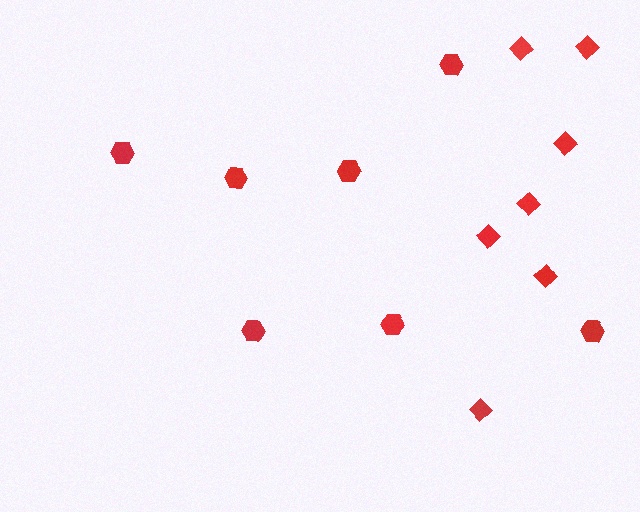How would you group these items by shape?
There are 2 groups: one group of hexagons (7) and one group of diamonds (7).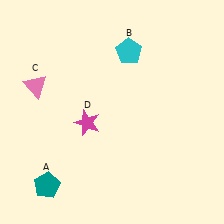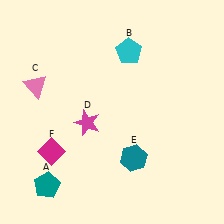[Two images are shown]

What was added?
A teal hexagon (E), a magenta diamond (F) were added in Image 2.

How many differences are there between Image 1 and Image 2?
There are 2 differences between the two images.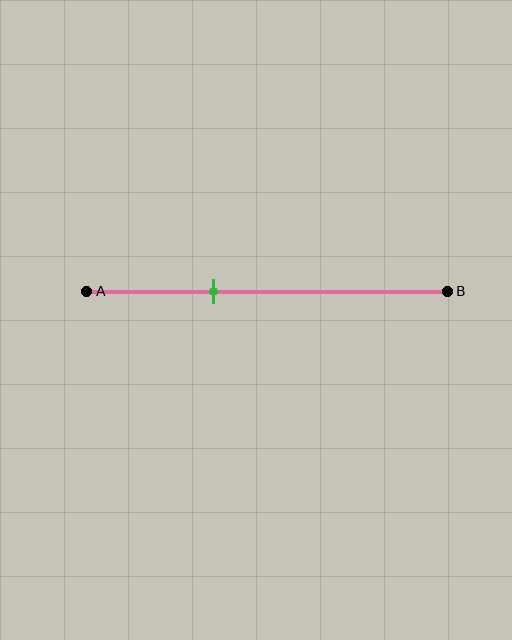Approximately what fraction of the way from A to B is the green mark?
The green mark is approximately 35% of the way from A to B.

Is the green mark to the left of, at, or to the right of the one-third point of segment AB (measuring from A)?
The green mark is approximately at the one-third point of segment AB.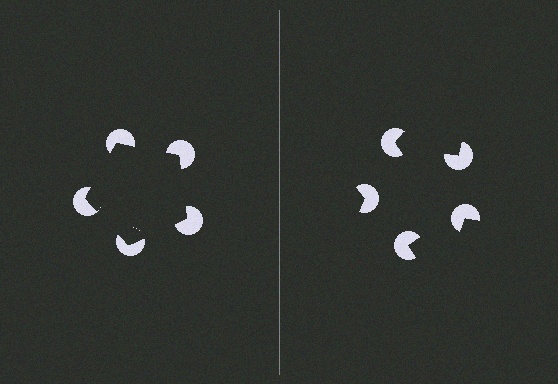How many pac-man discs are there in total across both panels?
10 — 5 on each side.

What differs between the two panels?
The pac-man discs are positioned identically on both sides; only the wedge orientations differ. On the left they align to a pentagon; on the right they are misaligned.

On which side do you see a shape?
An illusory pentagon appears on the left side. On the right side the wedge cuts are rotated, so no coherent shape forms.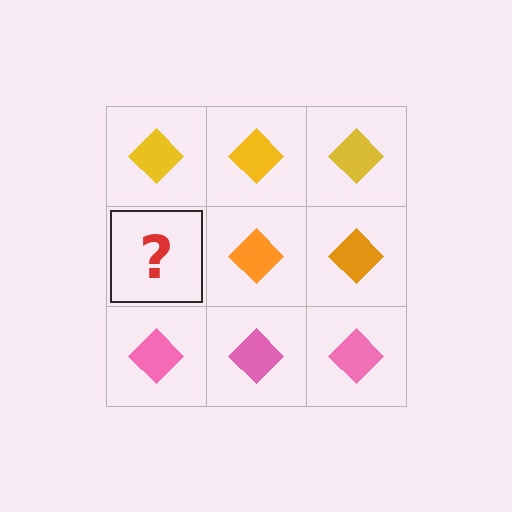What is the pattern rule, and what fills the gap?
The rule is that each row has a consistent color. The gap should be filled with an orange diamond.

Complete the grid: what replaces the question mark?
The question mark should be replaced with an orange diamond.